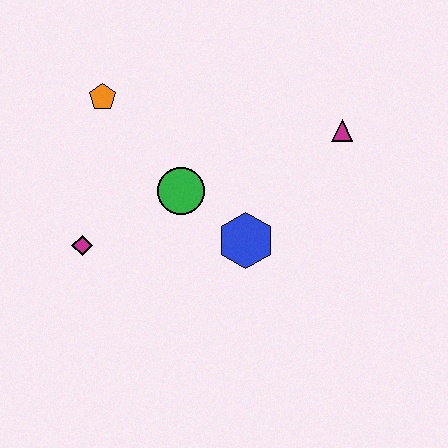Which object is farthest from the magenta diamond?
The magenta triangle is farthest from the magenta diamond.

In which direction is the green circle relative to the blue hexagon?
The green circle is to the left of the blue hexagon.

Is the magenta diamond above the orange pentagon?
No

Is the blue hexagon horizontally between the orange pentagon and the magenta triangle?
Yes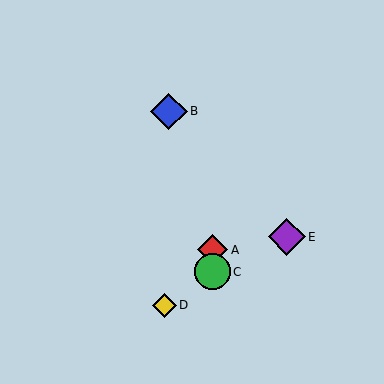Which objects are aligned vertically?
Objects A, C are aligned vertically.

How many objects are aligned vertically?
2 objects (A, C) are aligned vertically.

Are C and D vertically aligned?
No, C is at x≈213 and D is at x≈164.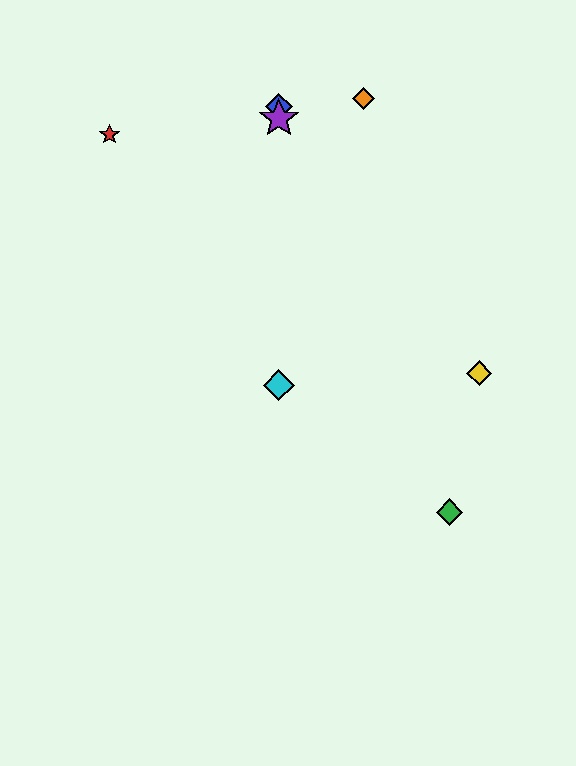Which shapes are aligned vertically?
The blue diamond, the purple star, the cyan diamond are aligned vertically.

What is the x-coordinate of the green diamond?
The green diamond is at x≈450.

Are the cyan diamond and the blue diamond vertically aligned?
Yes, both are at x≈279.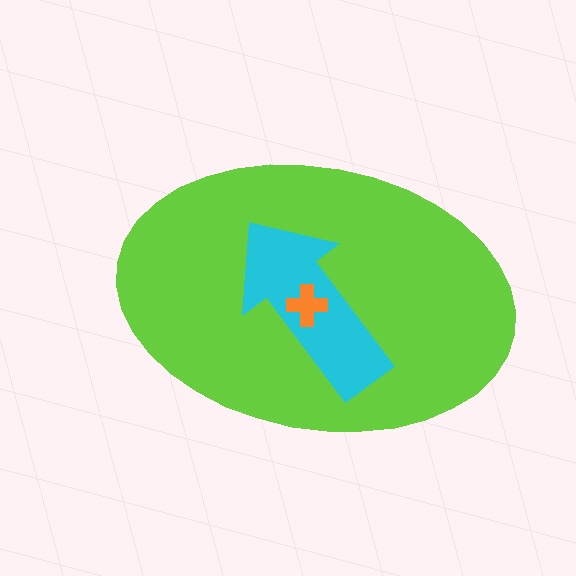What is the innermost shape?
The orange cross.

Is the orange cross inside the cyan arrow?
Yes.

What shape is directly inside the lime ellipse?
The cyan arrow.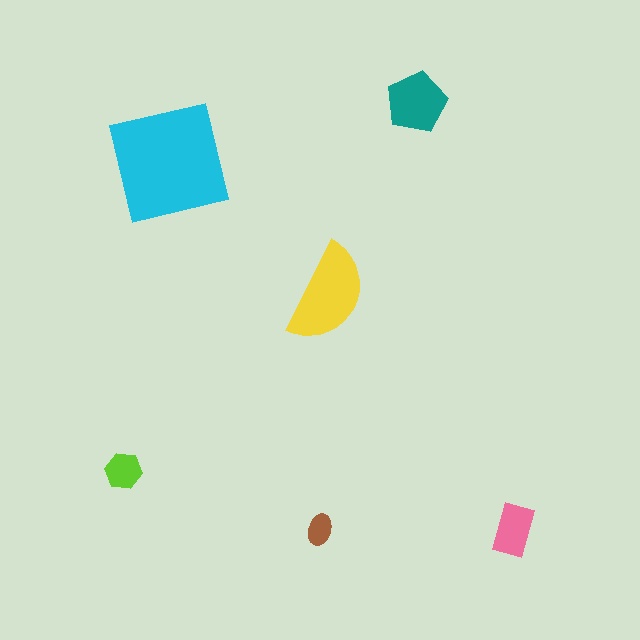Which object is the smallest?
The brown ellipse.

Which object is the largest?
The cyan square.